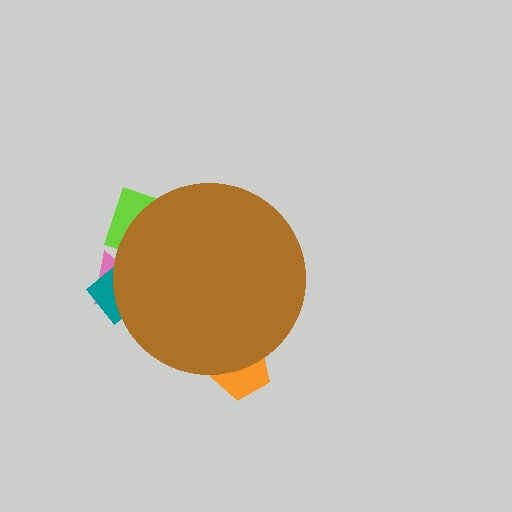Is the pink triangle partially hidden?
Yes, the pink triangle is partially hidden behind the brown circle.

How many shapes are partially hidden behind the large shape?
4 shapes are partially hidden.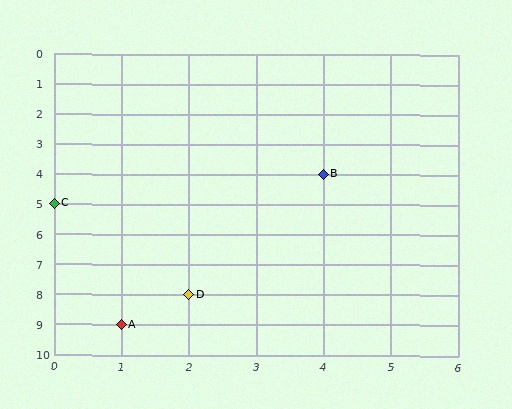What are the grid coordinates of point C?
Point C is at grid coordinates (0, 5).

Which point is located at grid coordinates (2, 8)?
Point D is at (2, 8).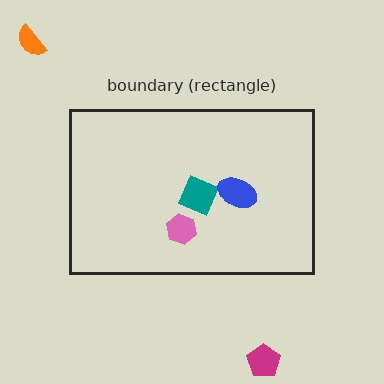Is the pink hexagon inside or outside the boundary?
Inside.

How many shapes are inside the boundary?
3 inside, 2 outside.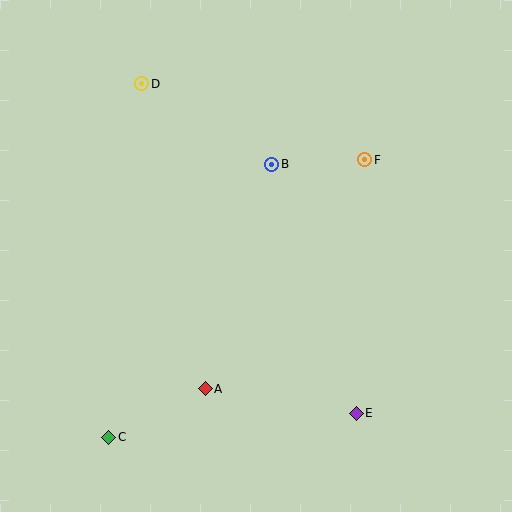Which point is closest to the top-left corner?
Point D is closest to the top-left corner.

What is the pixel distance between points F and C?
The distance between F and C is 378 pixels.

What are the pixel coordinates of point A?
Point A is at (205, 389).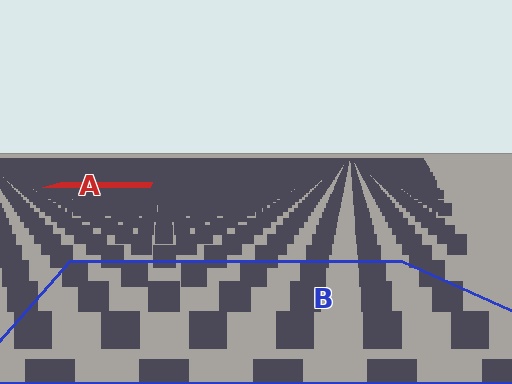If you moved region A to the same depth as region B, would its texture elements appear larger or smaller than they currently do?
They would appear larger. At a closer depth, the same texture elements are projected at a bigger on-screen size.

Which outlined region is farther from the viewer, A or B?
Region A is farther from the viewer — the texture elements inside it appear smaller and more densely packed.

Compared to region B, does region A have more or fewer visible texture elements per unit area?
Region A has more texture elements per unit area — they are packed more densely because it is farther away.